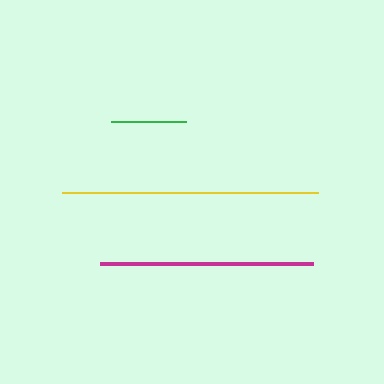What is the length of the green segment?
The green segment is approximately 75 pixels long.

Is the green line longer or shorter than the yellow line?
The yellow line is longer than the green line.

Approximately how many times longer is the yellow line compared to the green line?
The yellow line is approximately 3.4 times the length of the green line.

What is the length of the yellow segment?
The yellow segment is approximately 256 pixels long.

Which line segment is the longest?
The yellow line is the longest at approximately 256 pixels.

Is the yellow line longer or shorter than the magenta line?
The yellow line is longer than the magenta line.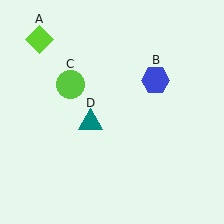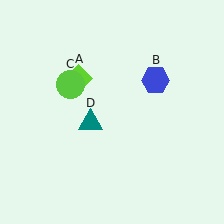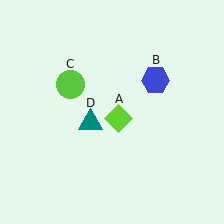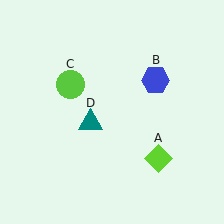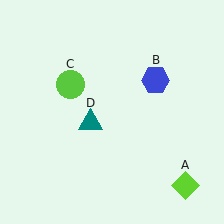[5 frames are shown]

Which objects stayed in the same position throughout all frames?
Blue hexagon (object B) and lime circle (object C) and teal triangle (object D) remained stationary.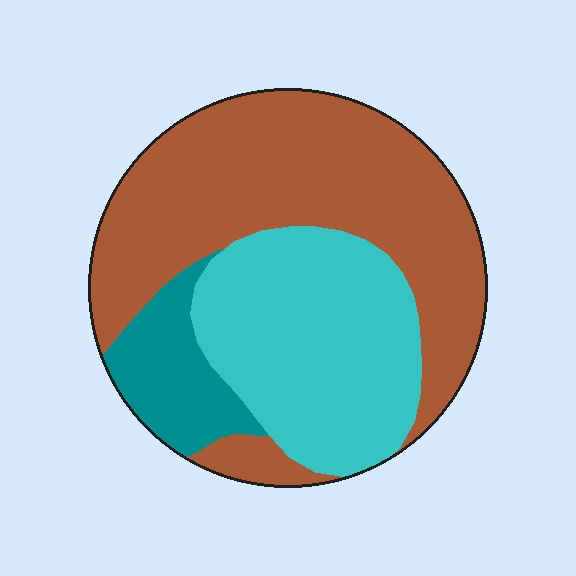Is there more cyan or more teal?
Cyan.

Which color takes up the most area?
Brown, at roughly 55%.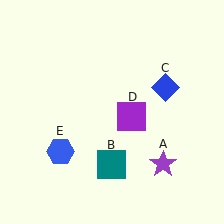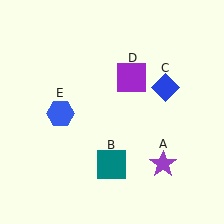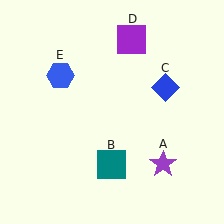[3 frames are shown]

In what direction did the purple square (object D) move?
The purple square (object D) moved up.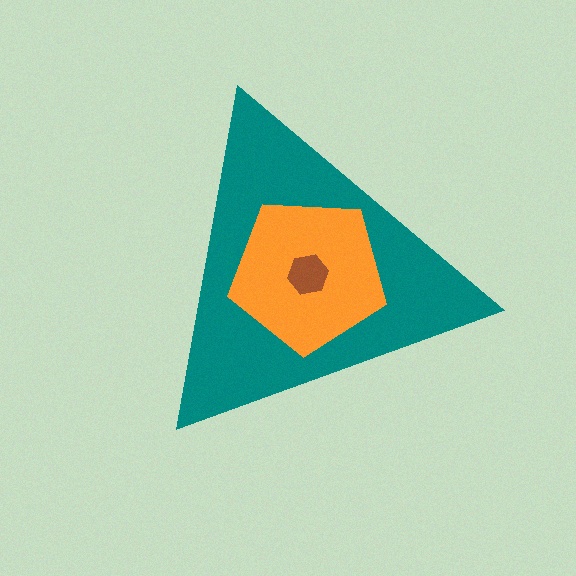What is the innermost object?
The brown hexagon.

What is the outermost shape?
The teal triangle.